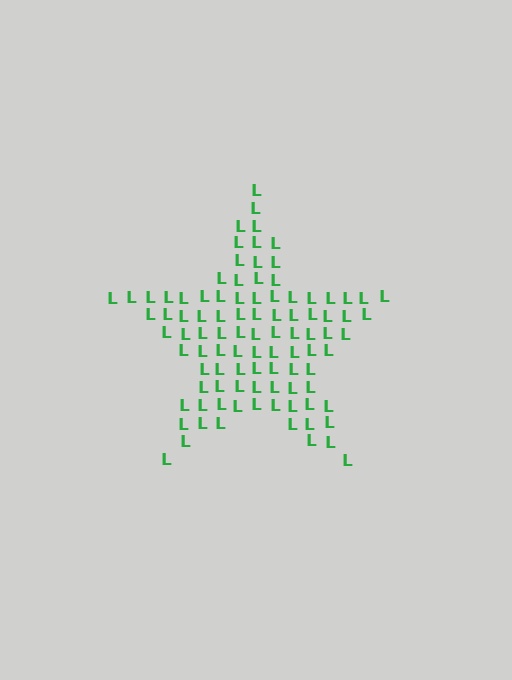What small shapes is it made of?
It is made of small letter L's.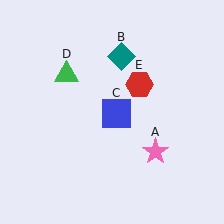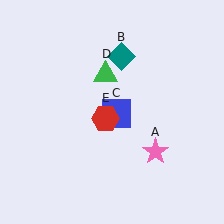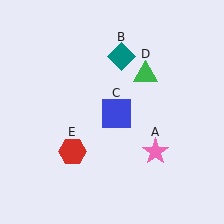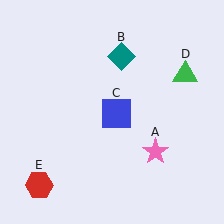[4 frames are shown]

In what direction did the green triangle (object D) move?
The green triangle (object D) moved right.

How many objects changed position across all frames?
2 objects changed position: green triangle (object D), red hexagon (object E).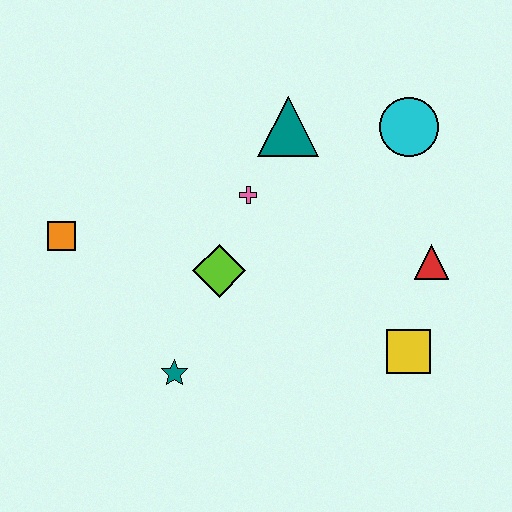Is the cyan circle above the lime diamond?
Yes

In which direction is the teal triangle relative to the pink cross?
The teal triangle is above the pink cross.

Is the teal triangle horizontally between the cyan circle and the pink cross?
Yes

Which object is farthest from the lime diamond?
The cyan circle is farthest from the lime diamond.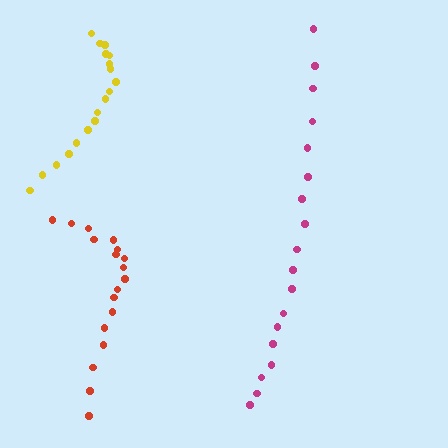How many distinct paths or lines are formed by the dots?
There are 3 distinct paths.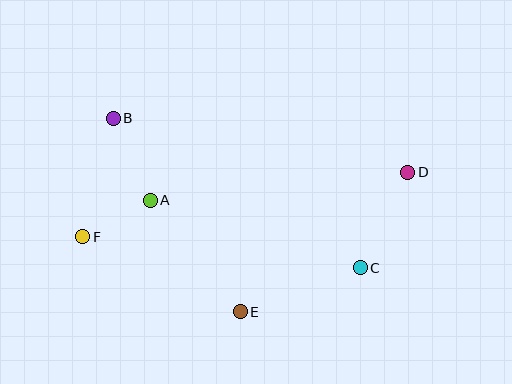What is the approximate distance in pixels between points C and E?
The distance between C and E is approximately 128 pixels.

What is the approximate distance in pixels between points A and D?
The distance between A and D is approximately 259 pixels.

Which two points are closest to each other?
Points A and F are closest to each other.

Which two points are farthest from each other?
Points D and F are farthest from each other.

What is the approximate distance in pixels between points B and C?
The distance between B and C is approximately 289 pixels.